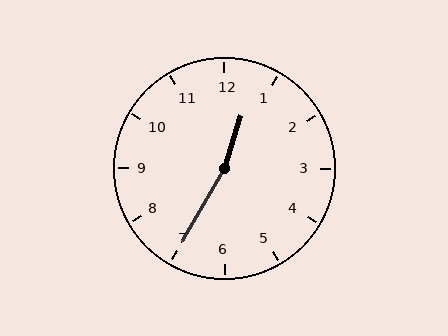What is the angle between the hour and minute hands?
Approximately 168 degrees.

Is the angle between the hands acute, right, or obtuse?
It is obtuse.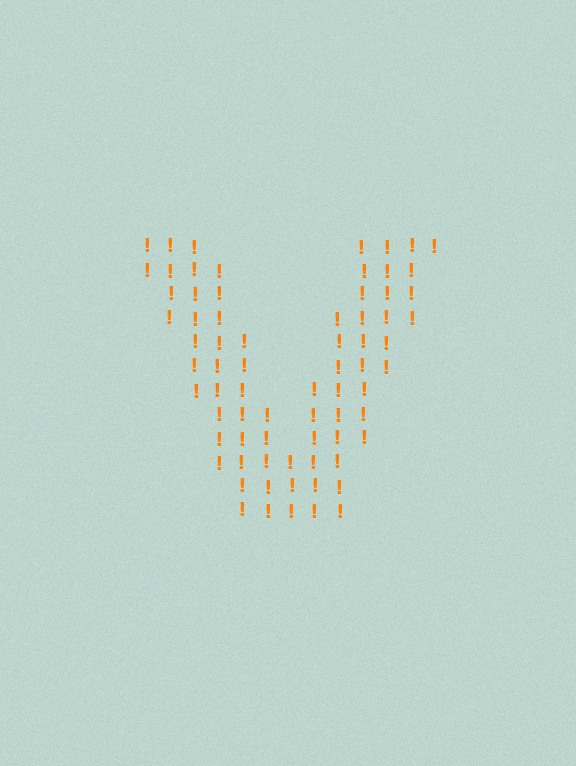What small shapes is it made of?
It is made of small exclamation marks.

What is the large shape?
The large shape is the letter V.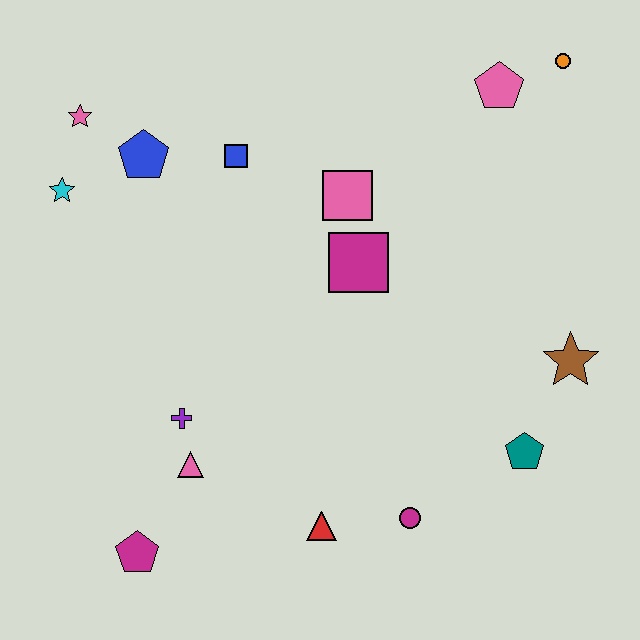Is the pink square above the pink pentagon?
No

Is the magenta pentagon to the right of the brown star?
No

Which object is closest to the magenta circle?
The red triangle is closest to the magenta circle.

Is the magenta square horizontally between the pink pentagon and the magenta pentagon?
Yes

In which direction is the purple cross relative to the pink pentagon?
The purple cross is below the pink pentagon.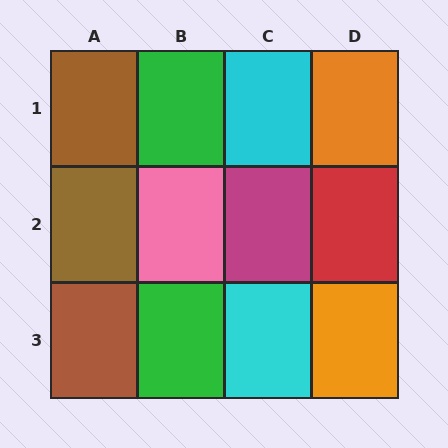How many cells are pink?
1 cell is pink.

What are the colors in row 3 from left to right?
Brown, green, cyan, orange.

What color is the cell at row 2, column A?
Brown.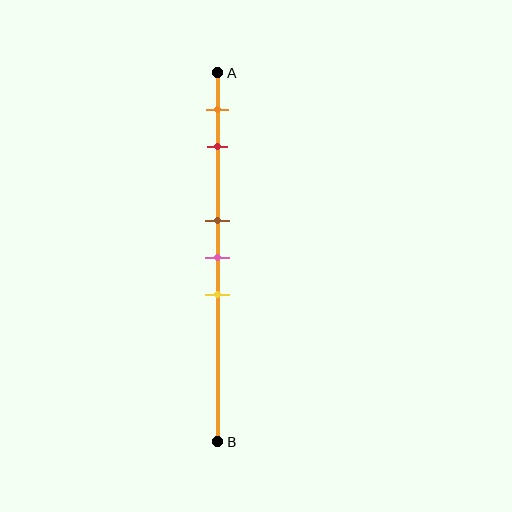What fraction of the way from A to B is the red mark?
The red mark is approximately 20% (0.2) of the way from A to B.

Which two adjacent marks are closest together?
The brown and pink marks are the closest adjacent pair.